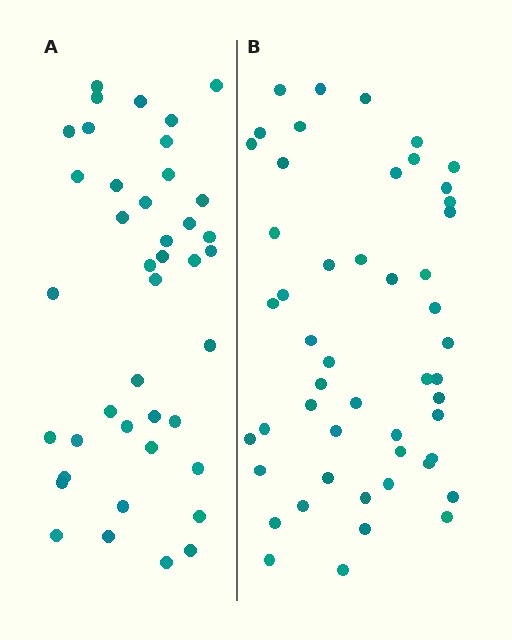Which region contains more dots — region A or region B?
Region B (the right region) has more dots.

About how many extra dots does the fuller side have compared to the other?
Region B has roughly 8 or so more dots than region A.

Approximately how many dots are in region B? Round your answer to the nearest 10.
About 50 dots.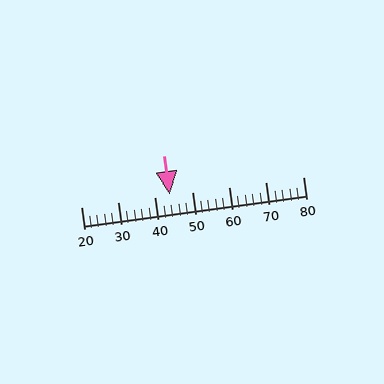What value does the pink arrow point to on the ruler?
The pink arrow points to approximately 44.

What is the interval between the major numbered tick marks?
The major tick marks are spaced 10 units apart.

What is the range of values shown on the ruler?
The ruler shows values from 20 to 80.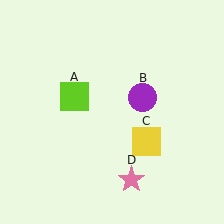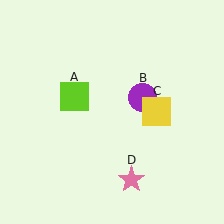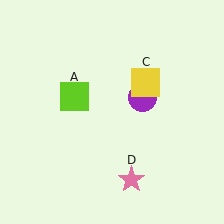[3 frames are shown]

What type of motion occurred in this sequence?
The yellow square (object C) rotated counterclockwise around the center of the scene.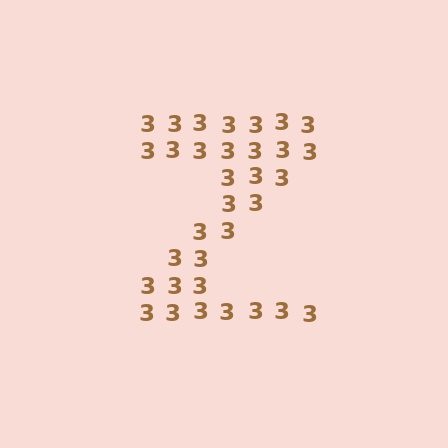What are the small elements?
The small elements are digit 3's.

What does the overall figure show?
The overall figure shows the letter Z.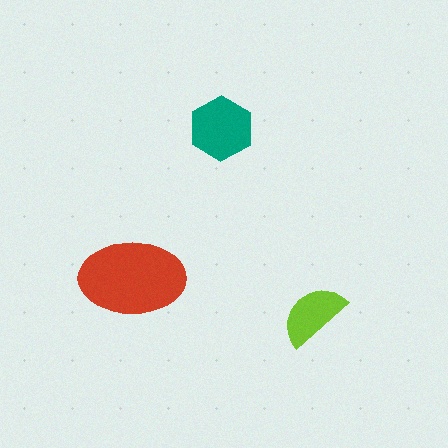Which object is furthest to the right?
The lime semicircle is rightmost.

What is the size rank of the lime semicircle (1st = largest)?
3rd.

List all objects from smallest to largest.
The lime semicircle, the teal hexagon, the red ellipse.